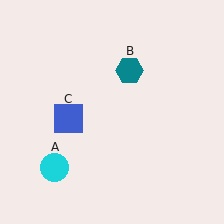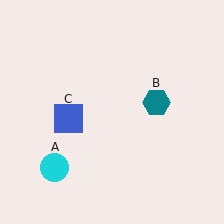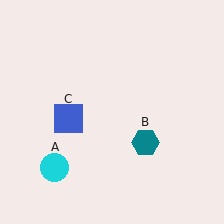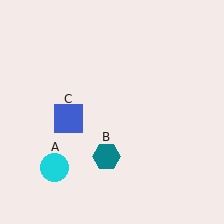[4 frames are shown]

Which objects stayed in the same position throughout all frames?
Cyan circle (object A) and blue square (object C) remained stationary.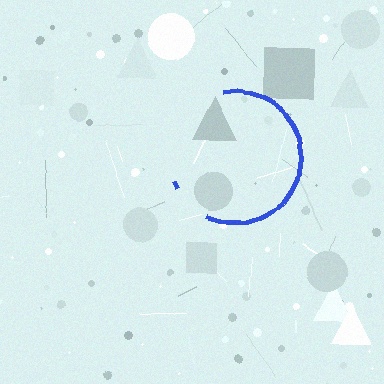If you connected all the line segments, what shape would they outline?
They would outline a circle.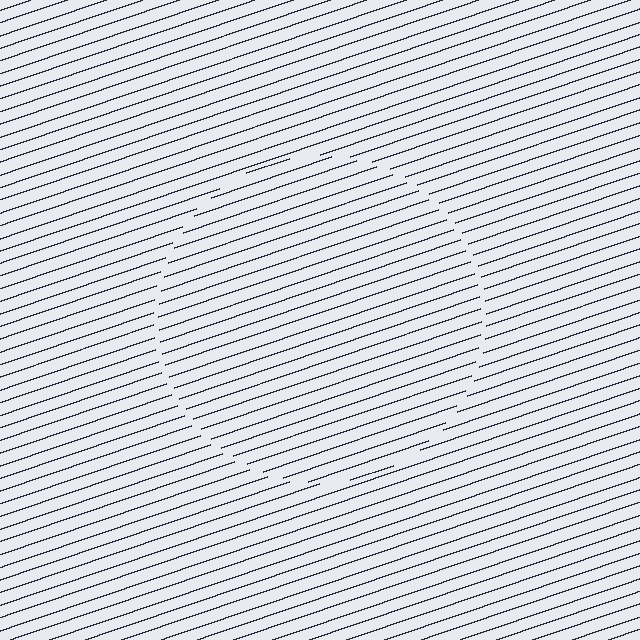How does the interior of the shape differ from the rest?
The interior of the shape contains the same grating, shifted by half a period — the contour is defined by the phase discontinuity where line-ends from the inner and outer gratings abut.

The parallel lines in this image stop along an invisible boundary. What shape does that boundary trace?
An illusory circle. The interior of the shape contains the same grating, shifted by half a period — the contour is defined by the phase discontinuity where line-ends from the inner and outer gratings abut.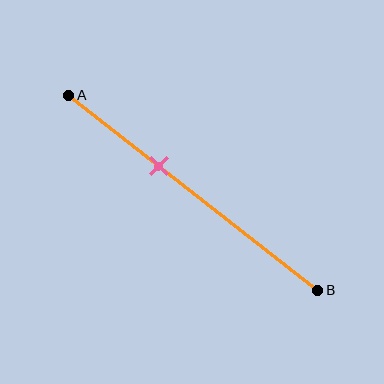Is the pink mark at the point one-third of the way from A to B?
Yes, the mark is approximately at the one-third point.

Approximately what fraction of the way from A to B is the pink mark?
The pink mark is approximately 35% of the way from A to B.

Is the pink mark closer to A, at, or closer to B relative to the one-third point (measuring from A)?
The pink mark is approximately at the one-third point of segment AB.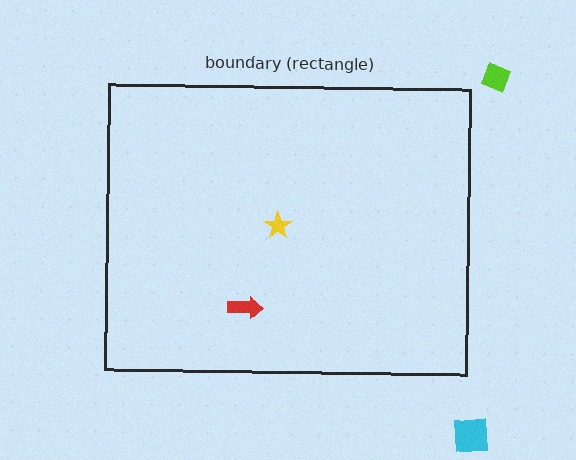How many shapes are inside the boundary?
2 inside, 2 outside.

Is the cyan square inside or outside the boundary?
Outside.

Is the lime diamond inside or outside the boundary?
Outside.